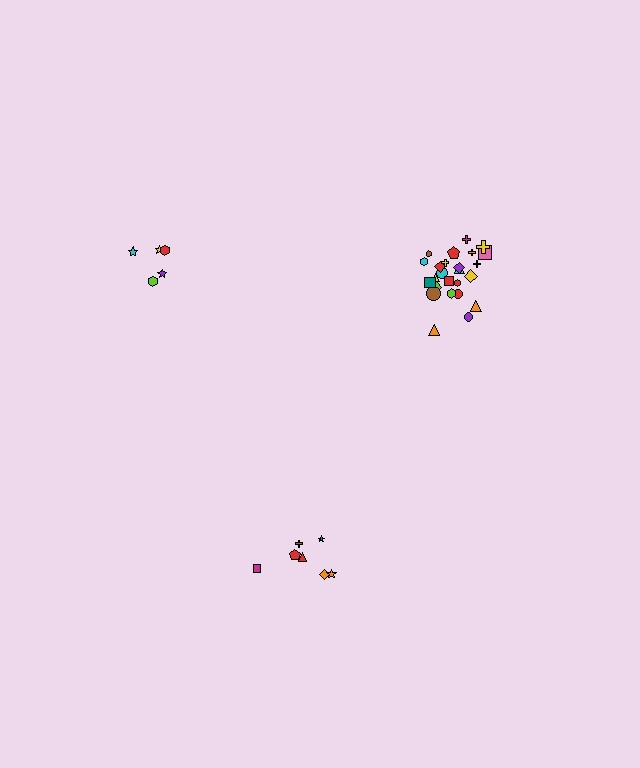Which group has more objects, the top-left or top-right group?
The top-right group.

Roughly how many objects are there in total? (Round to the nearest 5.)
Roughly 35 objects in total.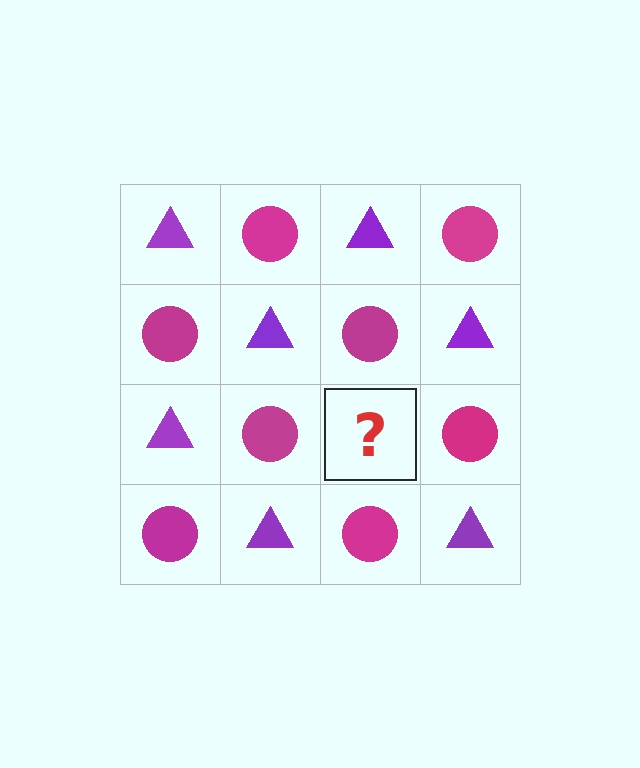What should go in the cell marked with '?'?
The missing cell should contain a purple triangle.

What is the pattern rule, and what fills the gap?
The rule is that it alternates purple triangle and magenta circle in a checkerboard pattern. The gap should be filled with a purple triangle.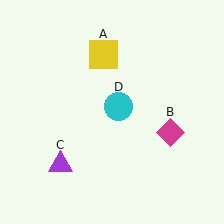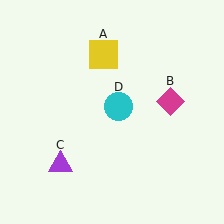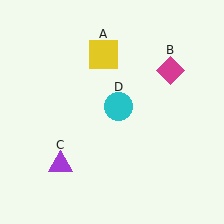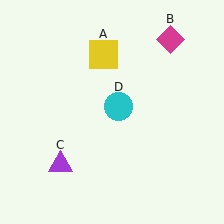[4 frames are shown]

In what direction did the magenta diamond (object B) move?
The magenta diamond (object B) moved up.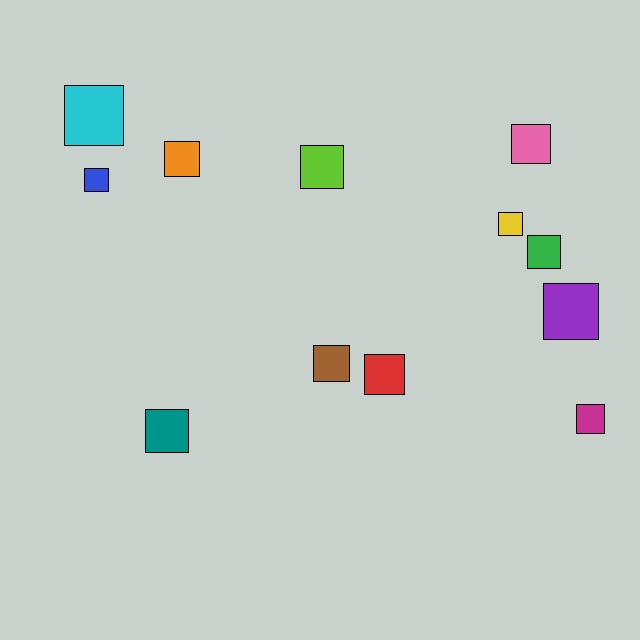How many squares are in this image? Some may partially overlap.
There are 12 squares.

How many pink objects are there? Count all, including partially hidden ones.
There is 1 pink object.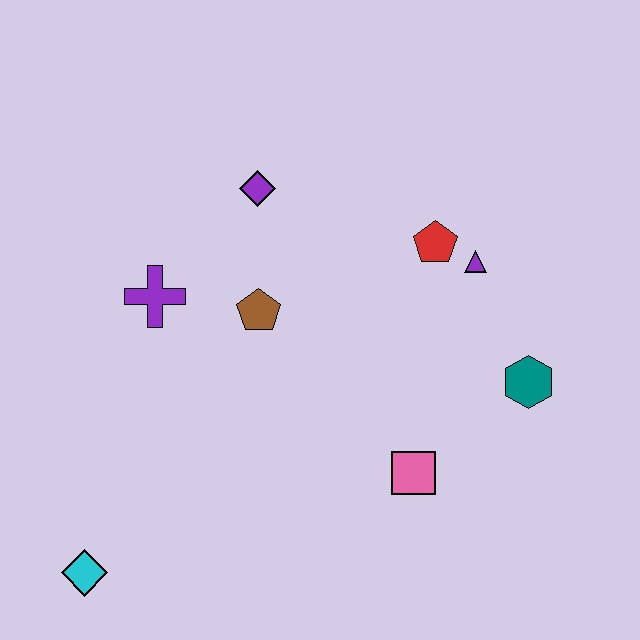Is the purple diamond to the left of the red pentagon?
Yes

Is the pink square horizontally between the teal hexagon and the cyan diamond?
Yes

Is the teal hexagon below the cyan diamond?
No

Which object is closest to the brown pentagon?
The purple cross is closest to the brown pentagon.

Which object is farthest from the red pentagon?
The cyan diamond is farthest from the red pentagon.